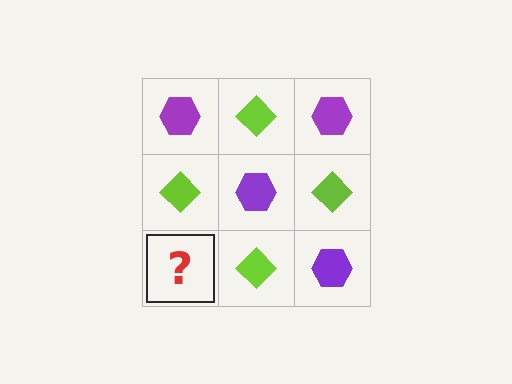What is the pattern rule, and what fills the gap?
The rule is that it alternates purple hexagon and lime diamond in a checkerboard pattern. The gap should be filled with a purple hexagon.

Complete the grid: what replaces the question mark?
The question mark should be replaced with a purple hexagon.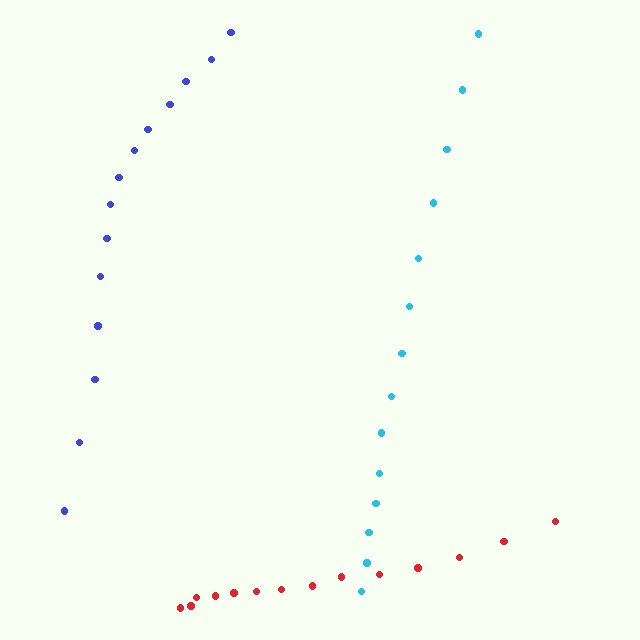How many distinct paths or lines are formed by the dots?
There are 3 distinct paths.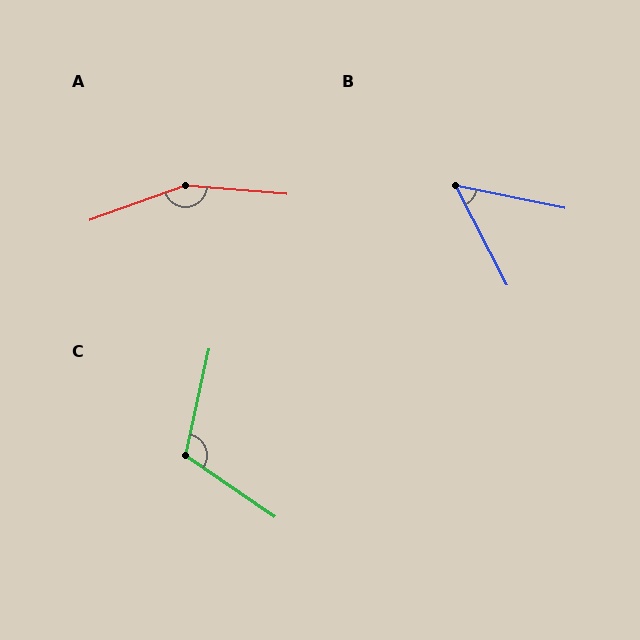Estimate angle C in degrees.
Approximately 112 degrees.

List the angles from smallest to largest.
B (51°), C (112°), A (155°).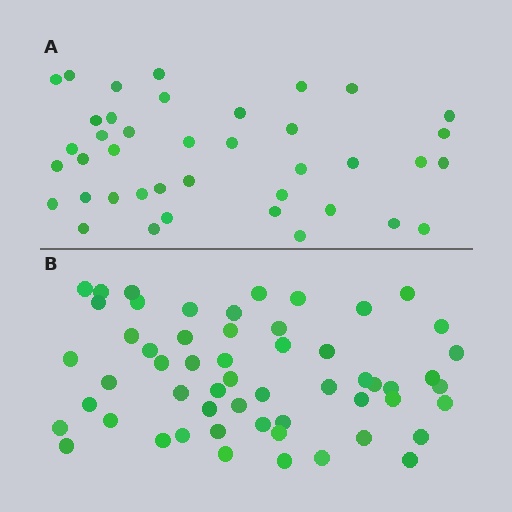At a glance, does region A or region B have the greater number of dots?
Region B (the bottom region) has more dots.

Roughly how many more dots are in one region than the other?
Region B has approximately 15 more dots than region A.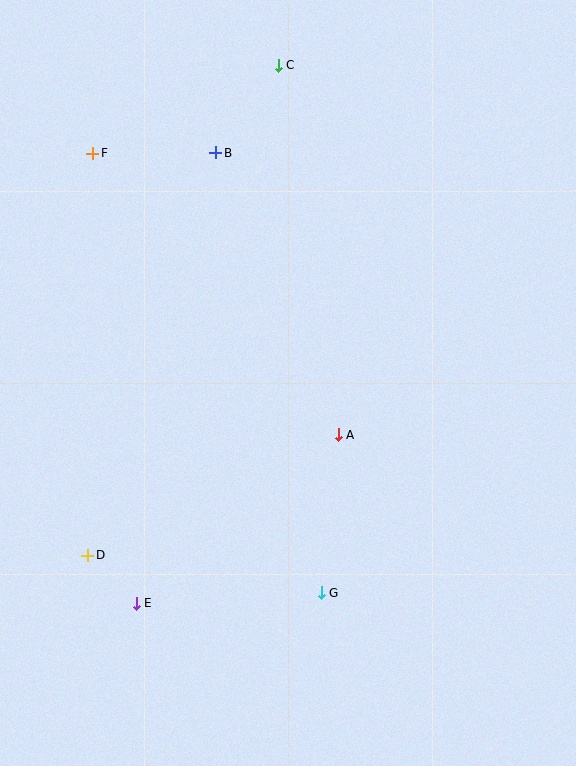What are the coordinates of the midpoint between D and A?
The midpoint between D and A is at (213, 495).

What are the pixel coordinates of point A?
Point A is at (338, 435).